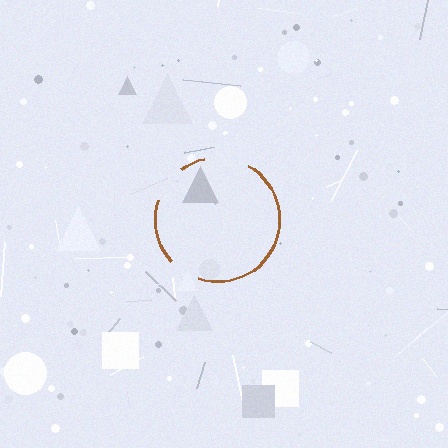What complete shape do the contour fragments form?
The contour fragments form a circle.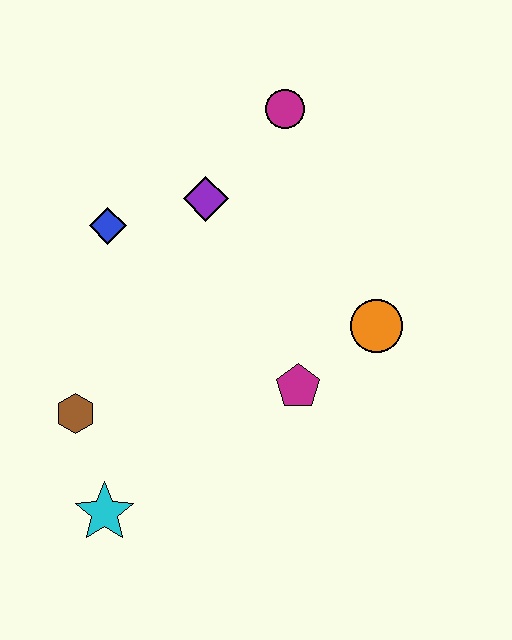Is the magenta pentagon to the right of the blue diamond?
Yes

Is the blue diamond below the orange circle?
No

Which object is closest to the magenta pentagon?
The orange circle is closest to the magenta pentagon.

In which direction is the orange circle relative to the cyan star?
The orange circle is to the right of the cyan star.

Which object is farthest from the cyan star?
The magenta circle is farthest from the cyan star.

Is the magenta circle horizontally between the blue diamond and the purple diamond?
No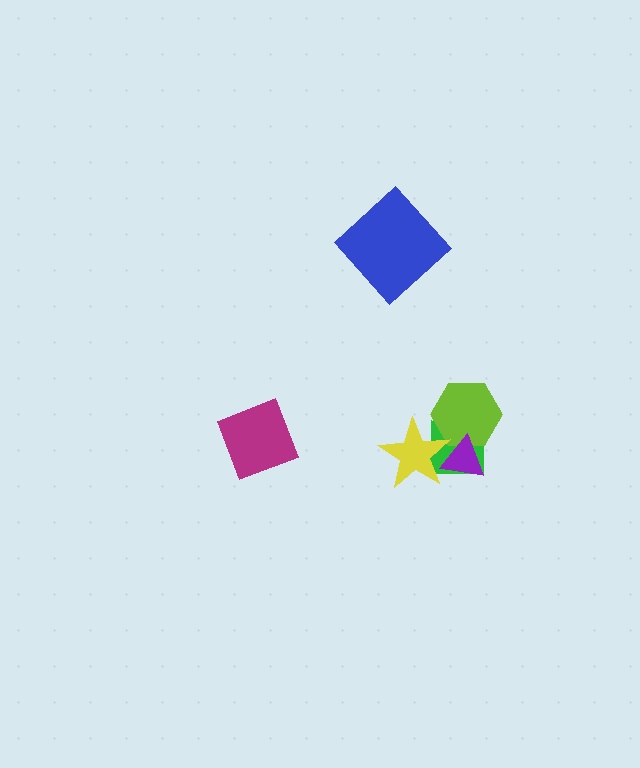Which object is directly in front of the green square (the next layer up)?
The lime hexagon is directly in front of the green square.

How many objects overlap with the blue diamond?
0 objects overlap with the blue diamond.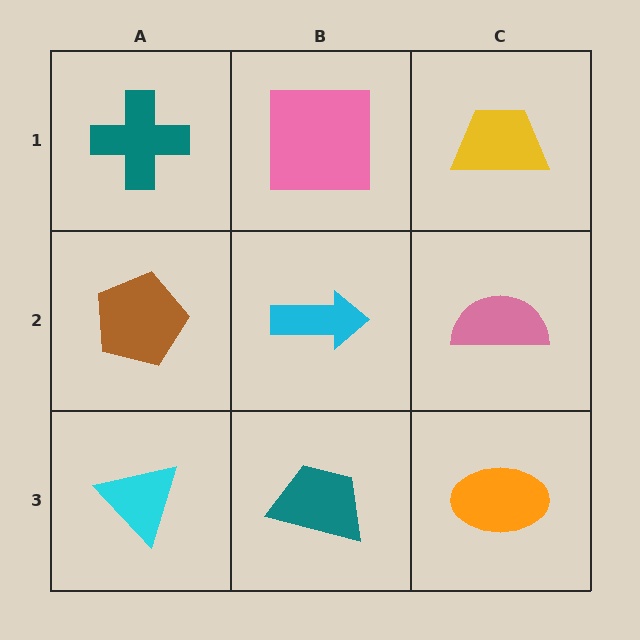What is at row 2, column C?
A pink semicircle.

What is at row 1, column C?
A yellow trapezoid.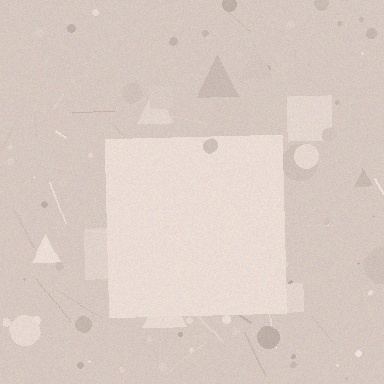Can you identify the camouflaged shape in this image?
The camouflaged shape is a square.